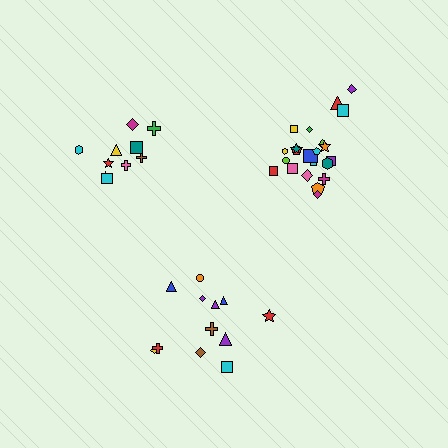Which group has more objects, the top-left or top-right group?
The top-right group.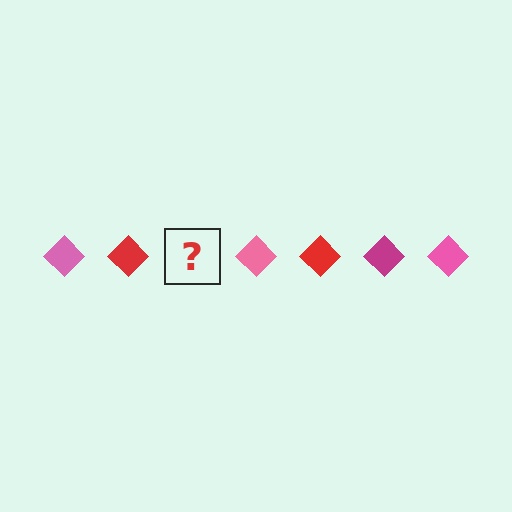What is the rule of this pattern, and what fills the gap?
The rule is that the pattern cycles through pink, red, magenta diamonds. The gap should be filled with a magenta diamond.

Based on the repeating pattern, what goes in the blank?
The blank should be a magenta diamond.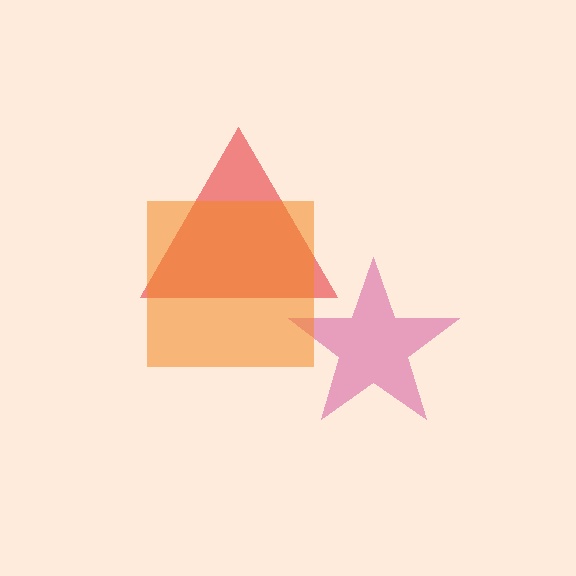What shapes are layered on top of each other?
The layered shapes are: a red triangle, a magenta star, an orange square.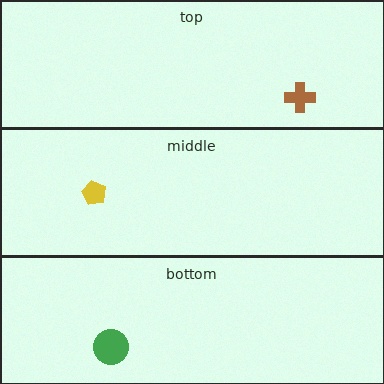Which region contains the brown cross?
The top region.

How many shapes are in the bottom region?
1.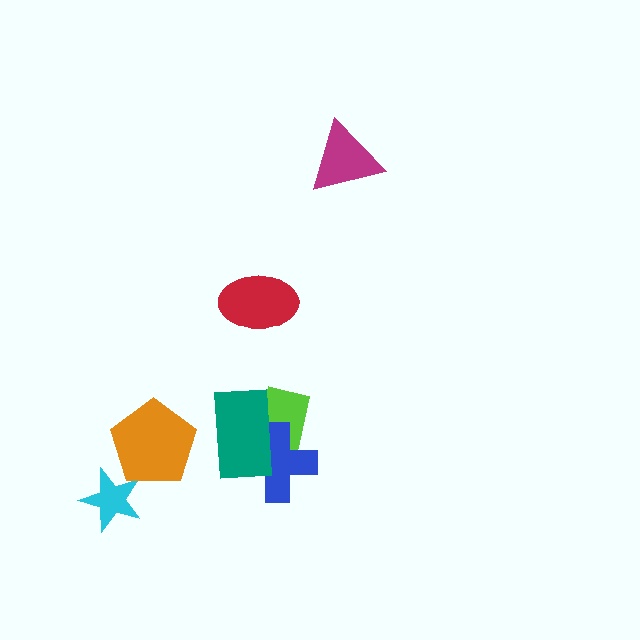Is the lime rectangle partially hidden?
Yes, it is partially covered by another shape.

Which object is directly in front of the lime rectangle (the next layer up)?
The blue cross is directly in front of the lime rectangle.